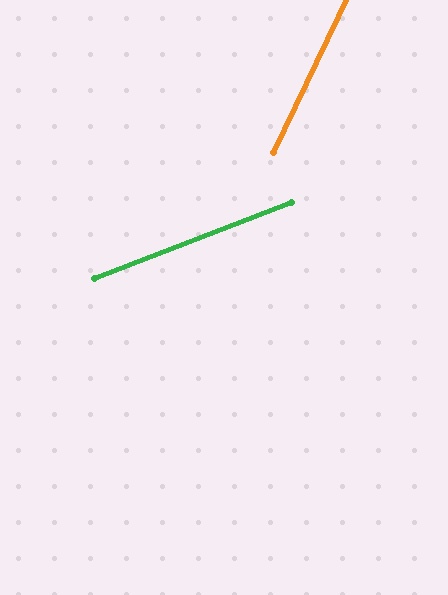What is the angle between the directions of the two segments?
Approximately 43 degrees.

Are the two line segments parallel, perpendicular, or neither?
Neither parallel nor perpendicular — they differ by about 43°.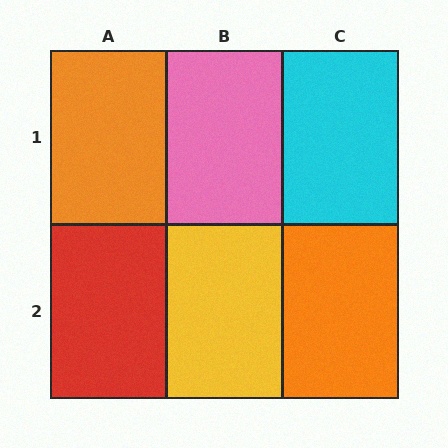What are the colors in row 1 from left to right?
Orange, pink, cyan.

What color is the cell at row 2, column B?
Yellow.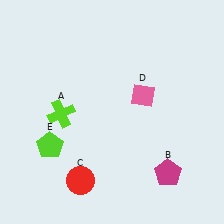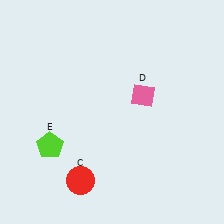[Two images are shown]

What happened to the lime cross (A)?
The lime cross (A) was removed in Image 2. It was in the bottom-left area of Image 1.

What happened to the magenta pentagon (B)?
The magenta pentagon (B) was removed in Image 2. It was in the bottom-right area of Image 1.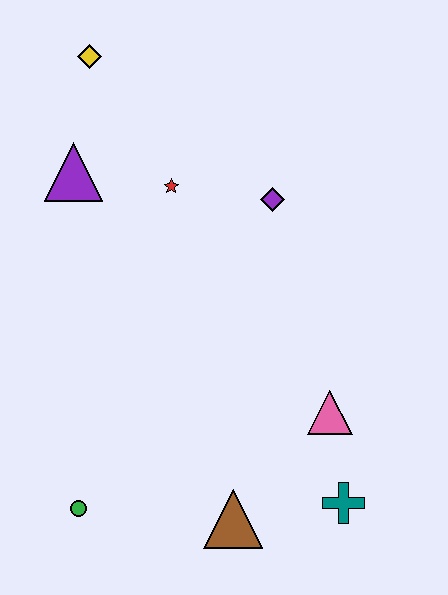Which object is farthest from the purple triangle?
The teal cross is farthest from the purple triangle.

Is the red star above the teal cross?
Yes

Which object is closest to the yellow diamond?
The purple triangle is closest to the yellow diamond.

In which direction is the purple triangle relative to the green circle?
The purple triangle is above the green circle.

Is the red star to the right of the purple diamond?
No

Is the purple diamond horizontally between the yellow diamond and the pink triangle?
Yes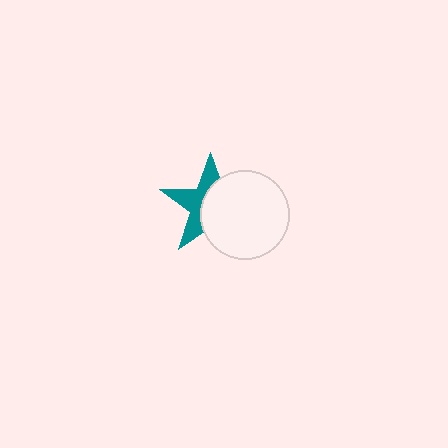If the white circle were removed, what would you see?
You would see the complete teal star.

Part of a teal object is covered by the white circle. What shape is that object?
It is a star.